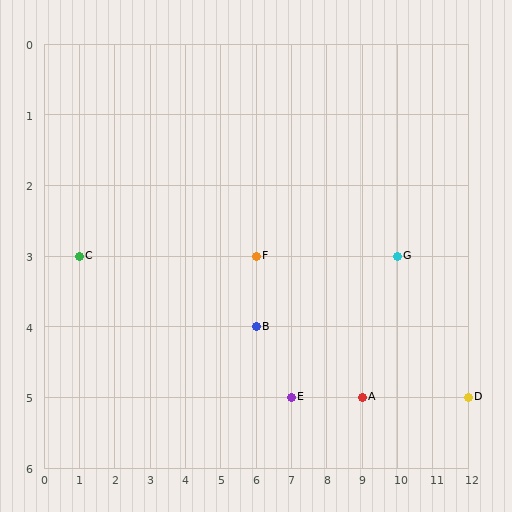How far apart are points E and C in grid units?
Points E and C are 6 columns and 2 rows apart (about 6.3 grid units diagonally).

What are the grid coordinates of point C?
Point C is at grid coordinates (1, 3).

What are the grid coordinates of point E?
Point E is at grid coordinates (7, 5).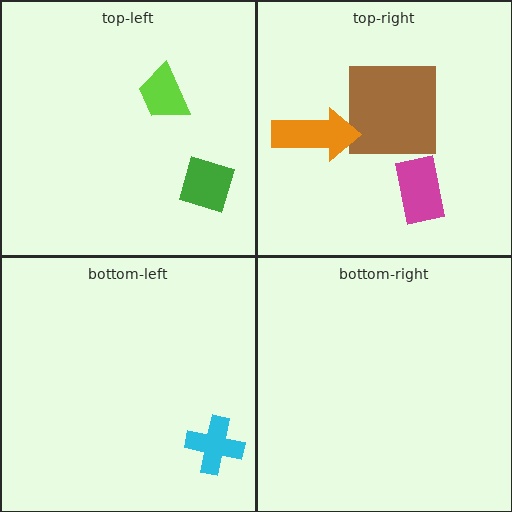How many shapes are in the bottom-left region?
1.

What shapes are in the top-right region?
The brown square, the orange arrow, the magenta rectangle.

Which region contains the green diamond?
The top-left region.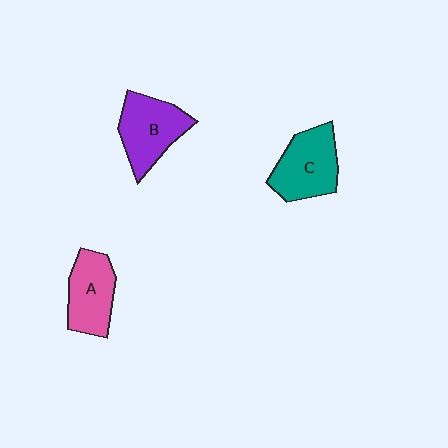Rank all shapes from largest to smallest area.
From largest to smallest: C (teal), B (purple), A (pink).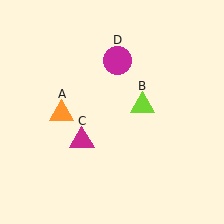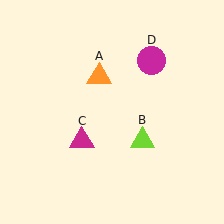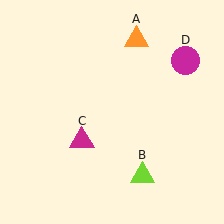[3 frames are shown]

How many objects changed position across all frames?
3 objects changed position: orange triangle (object A), lime triangle (object B), magenta circle (object D).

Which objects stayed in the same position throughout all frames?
Magenta triangle (object C) remained stationary.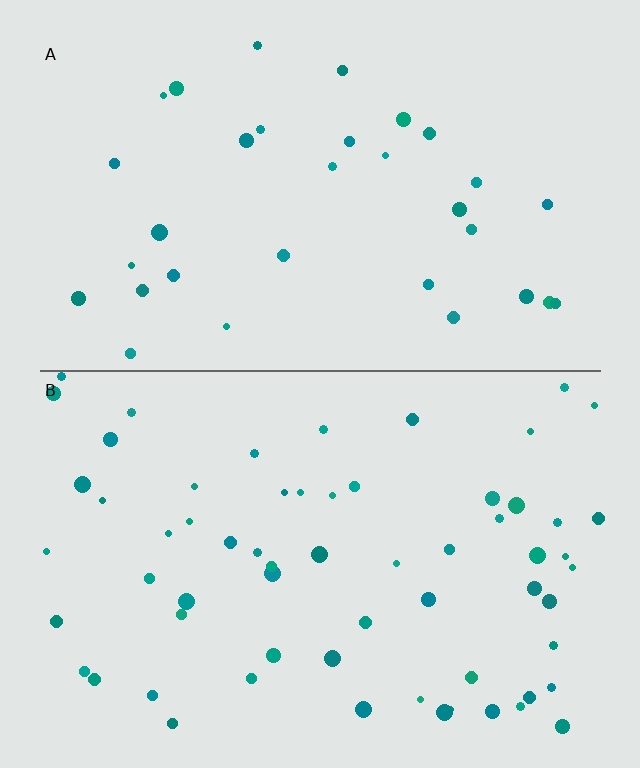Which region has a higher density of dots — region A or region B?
B (the bottom).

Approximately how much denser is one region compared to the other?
Approximately 1.9× — region B over region A.